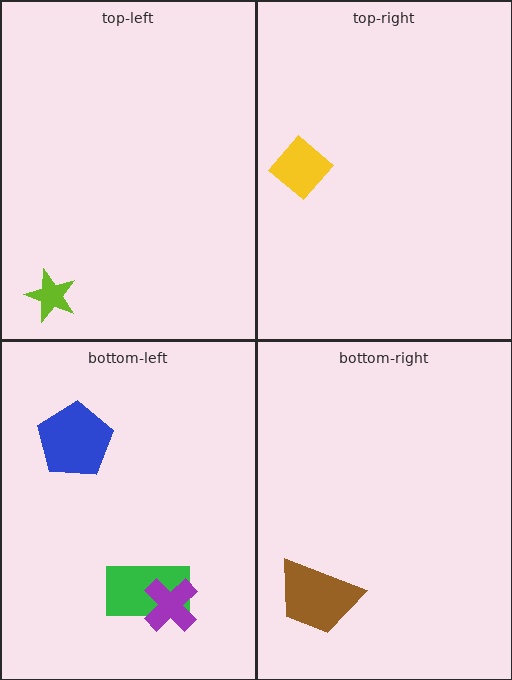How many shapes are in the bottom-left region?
3.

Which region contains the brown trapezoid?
The bottom-right region.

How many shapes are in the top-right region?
1.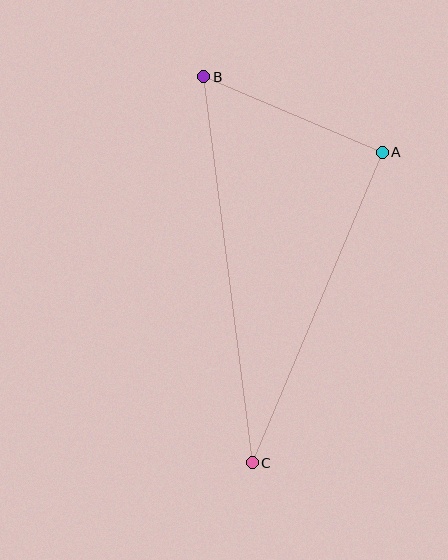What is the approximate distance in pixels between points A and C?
The distance between A and C is approximately 337 pixels.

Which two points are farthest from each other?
Points B and C are farthest from each other.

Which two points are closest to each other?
Points A and B are closest to each other.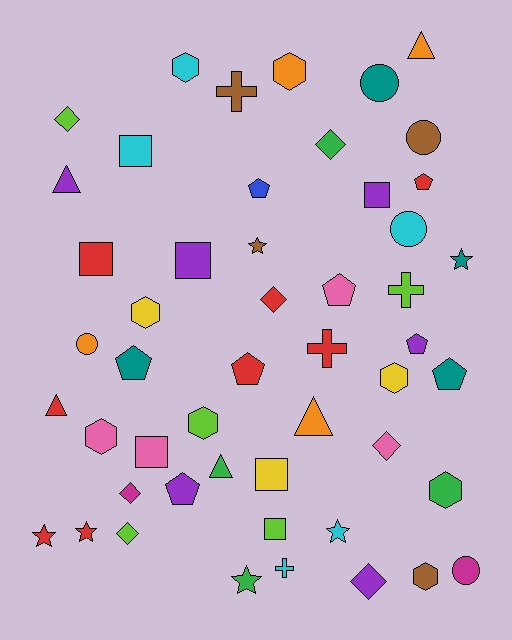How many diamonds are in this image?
There are 7 diamonds.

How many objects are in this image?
There are 50 objects.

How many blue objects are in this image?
There is 1 blue object.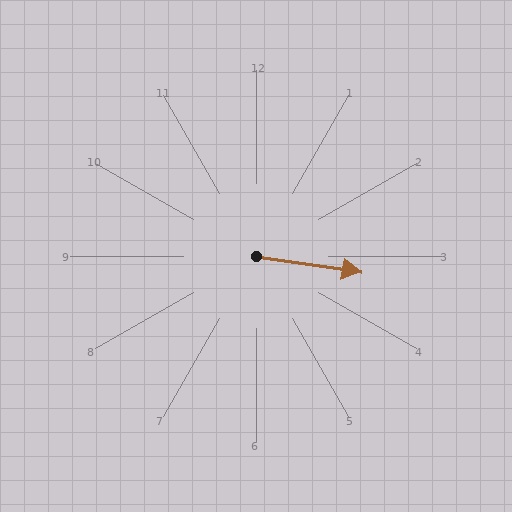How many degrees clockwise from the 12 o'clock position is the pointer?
Approximately 99 degrees.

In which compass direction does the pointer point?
East.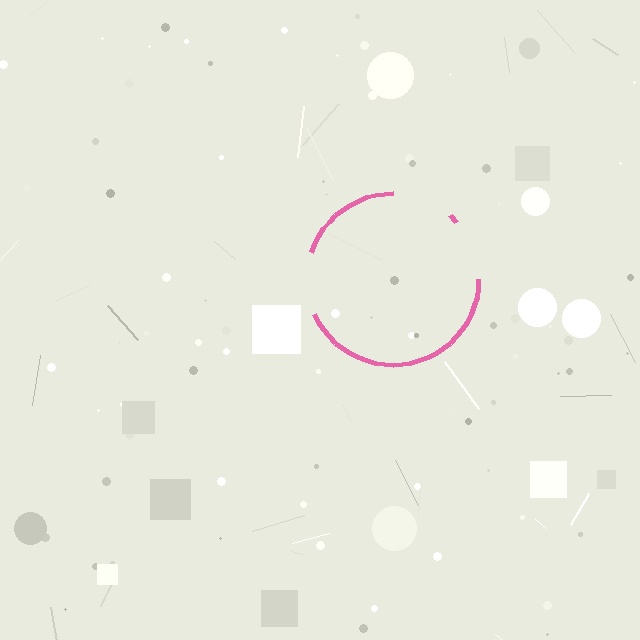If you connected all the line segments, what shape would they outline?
They would outline a circle.